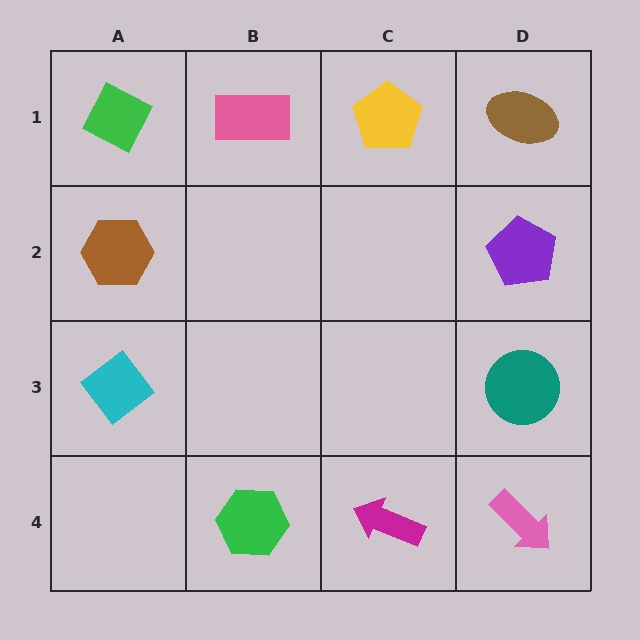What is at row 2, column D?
A purple pentagon.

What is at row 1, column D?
A brown ellipse.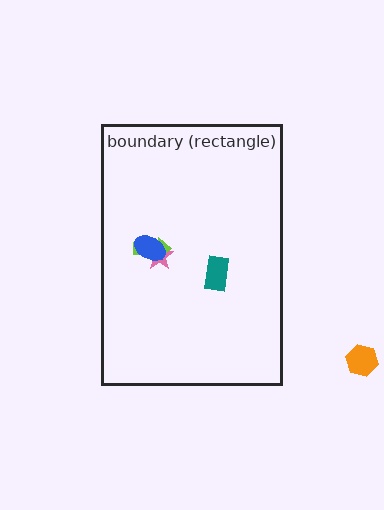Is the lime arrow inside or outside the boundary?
Inside.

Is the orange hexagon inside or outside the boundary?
Outside.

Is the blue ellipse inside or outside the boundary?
Inside.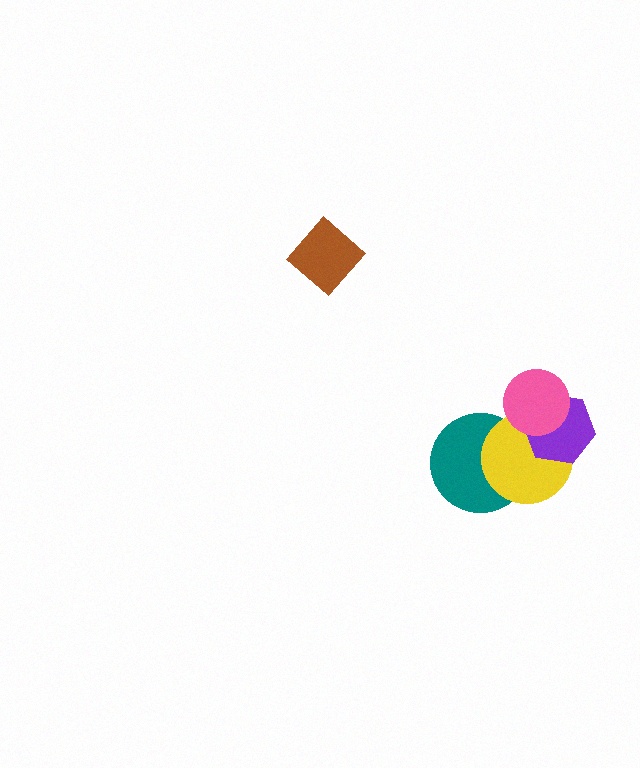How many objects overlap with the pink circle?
2 objects overlap with the pink circle.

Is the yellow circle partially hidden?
Yes, it is partially covered by another shape.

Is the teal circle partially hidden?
Yes, it is partially covered by another shape.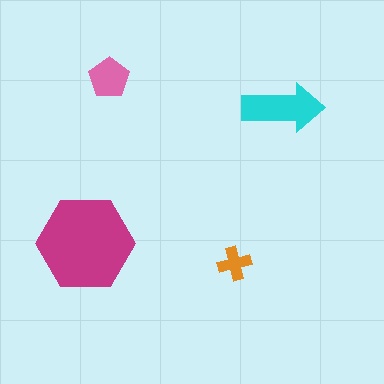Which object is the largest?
The magenta hexagon.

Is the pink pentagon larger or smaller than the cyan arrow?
Smaller.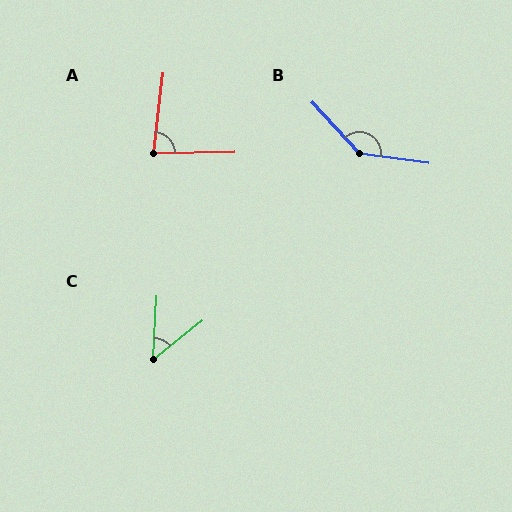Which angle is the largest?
B, at approximately 140 degrees.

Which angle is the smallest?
C, at approximately 48 degrees.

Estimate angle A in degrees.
Approximately 82 degrees.